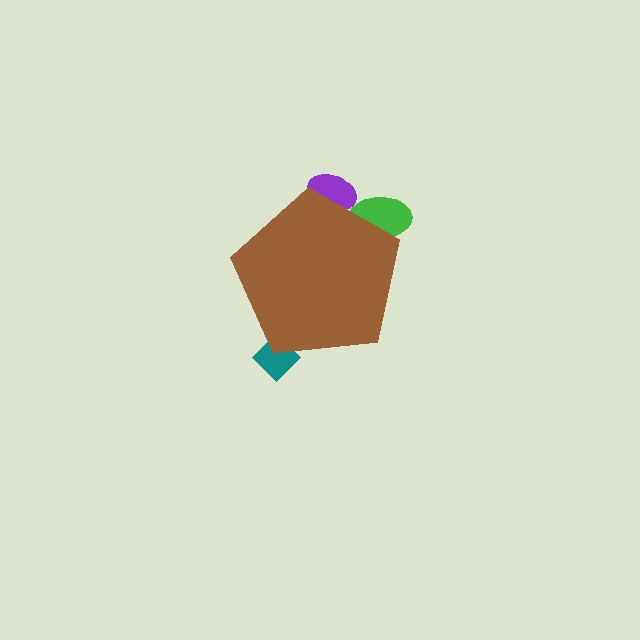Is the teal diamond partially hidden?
Yes, the teal diamond is partially hidden behind the brown pentagon.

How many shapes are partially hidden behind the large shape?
3 shapes are partially hidden.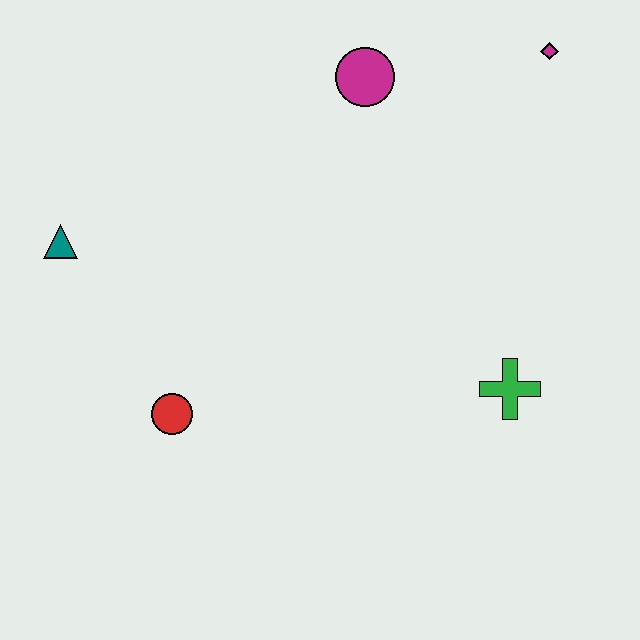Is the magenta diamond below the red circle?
No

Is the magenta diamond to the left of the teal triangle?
No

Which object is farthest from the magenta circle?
The red circle is farthest from the magenta circle.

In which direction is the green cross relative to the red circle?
The green cross is to the right of the red circle.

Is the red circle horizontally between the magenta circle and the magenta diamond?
No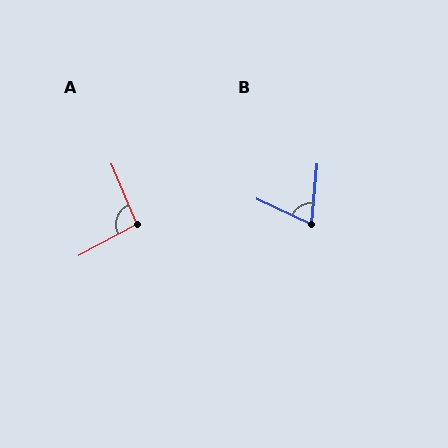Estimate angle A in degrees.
Approximately 95 degrees.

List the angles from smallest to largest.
B (70°), A (95°).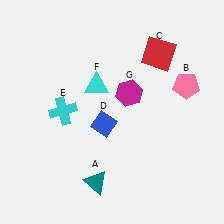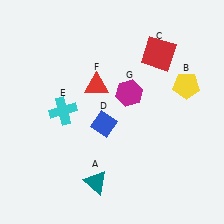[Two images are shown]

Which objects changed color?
B changed from pink to yellow. F changed from cyan to red.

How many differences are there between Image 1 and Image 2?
There are 2 differences between the two images.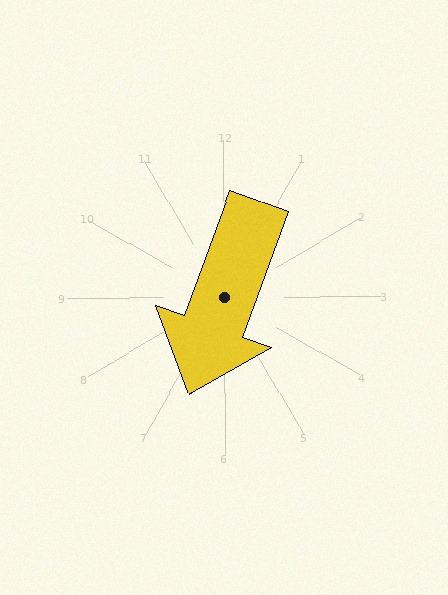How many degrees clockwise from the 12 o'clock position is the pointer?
Approximately 200 degrees.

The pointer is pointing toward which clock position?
Roughly 7 o'clock.